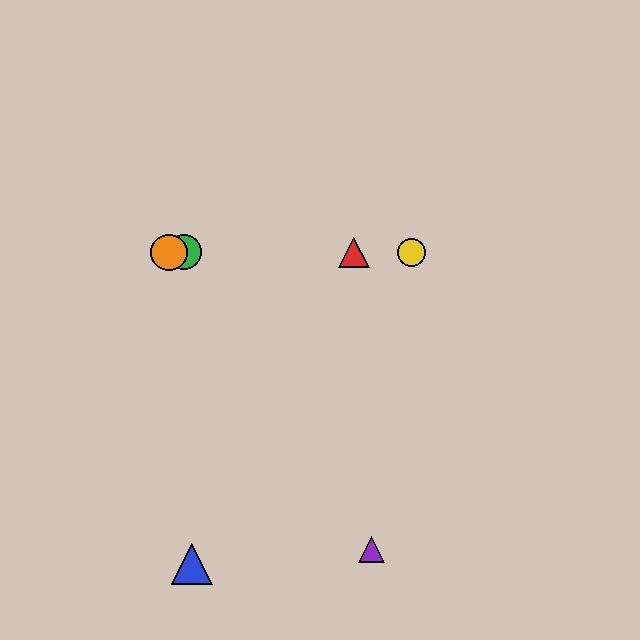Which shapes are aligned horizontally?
The red triangle, the green circle, the yellow circle, the orange circle are aligned horizontally.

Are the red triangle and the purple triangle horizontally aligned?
No, the red triangle is at y≈252 and the purple triangle is at y≈549.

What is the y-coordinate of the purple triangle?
The purple triangle is at y≈549.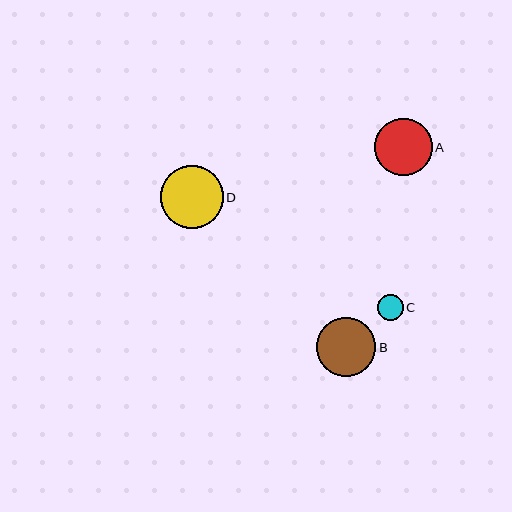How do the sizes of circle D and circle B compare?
Circle D and circle B are approximately the same size.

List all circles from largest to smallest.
From largest to smallest: D, B, A, C.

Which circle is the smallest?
Circle C is the smallest with a size of approximately 25 pixels.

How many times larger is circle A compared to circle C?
Circle A is approximately 2.3 times the size of circle C.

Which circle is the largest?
Circle D is the largest with a size of approximately 63 pixels.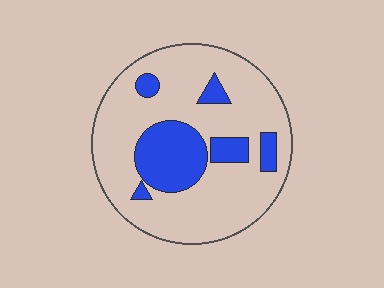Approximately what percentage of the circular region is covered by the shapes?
Approximately 25%.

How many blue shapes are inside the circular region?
6.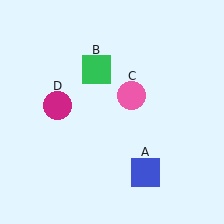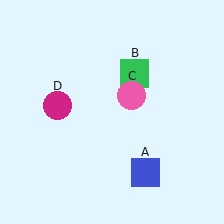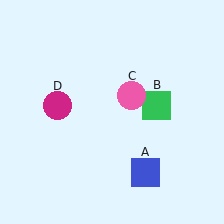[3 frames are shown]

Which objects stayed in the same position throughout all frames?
Blue square (object A) and pink circle (object C) and magenta circle (object D) remained stationary.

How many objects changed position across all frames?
1 object changed position: green square (object B).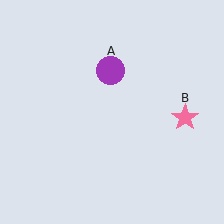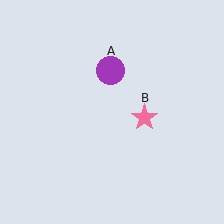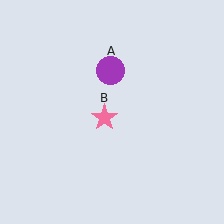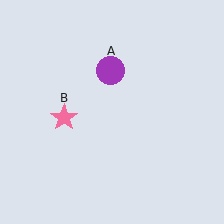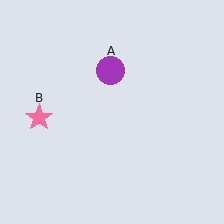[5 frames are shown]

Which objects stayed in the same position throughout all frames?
Purple circle (object A) remained stationary.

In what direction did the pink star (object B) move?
The pink star (object B) moved left.